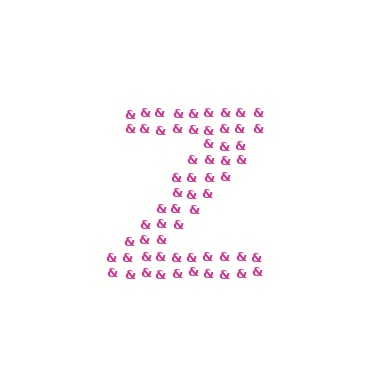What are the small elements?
The small elements are ampersands.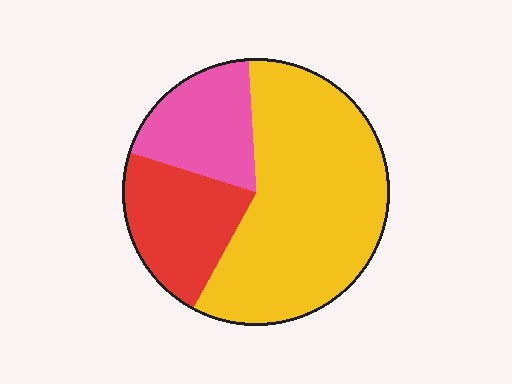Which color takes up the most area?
Yellow, at roughly 60%.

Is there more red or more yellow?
Yellow.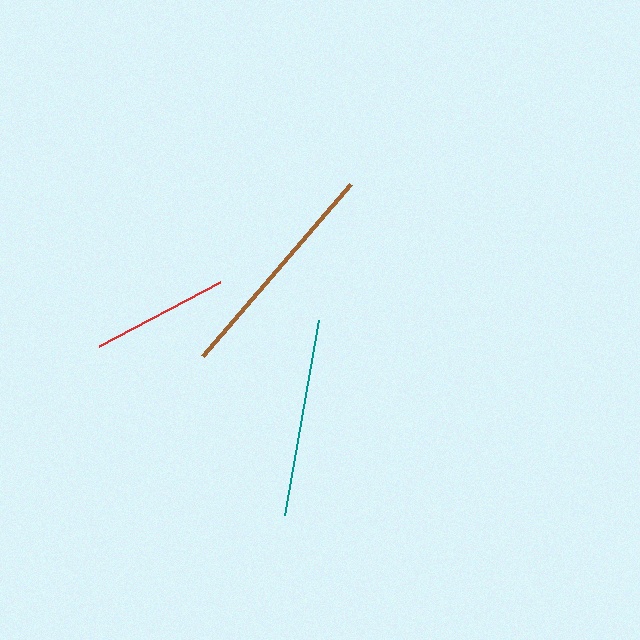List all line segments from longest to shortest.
From longest to shortest: brown, teal, red.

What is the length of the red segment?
The red segment is approximately 137 pixels long.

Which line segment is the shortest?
The red line is the shortest at approximately 137 pixels.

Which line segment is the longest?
The brown line is the longest at approximately 227 pixels.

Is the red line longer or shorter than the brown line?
The brown line is longer than the red line.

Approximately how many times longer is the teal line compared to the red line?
The teal line is approximately 1.4 times the length of the red line.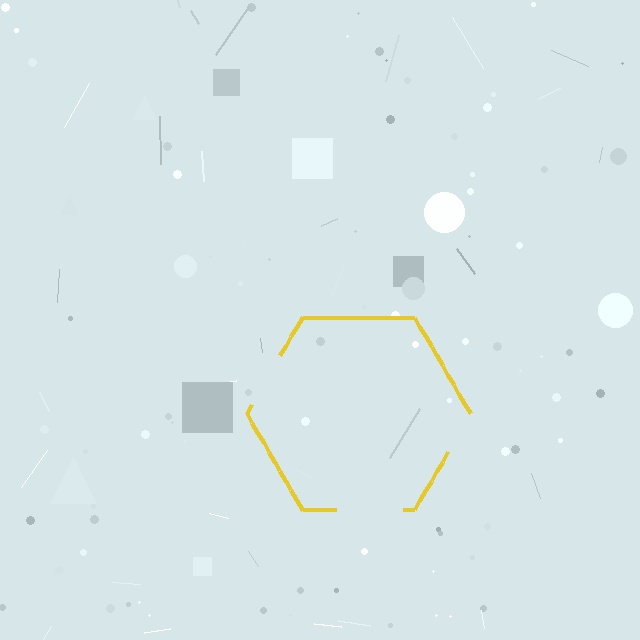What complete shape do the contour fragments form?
The contour fragments form a hexagon.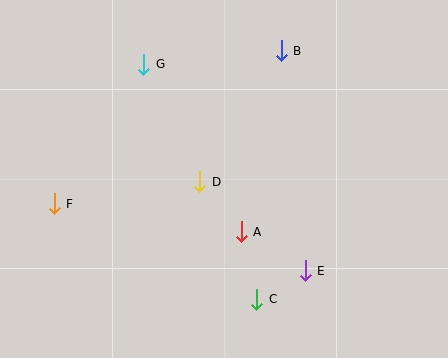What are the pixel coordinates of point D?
Point D is at (200, 182).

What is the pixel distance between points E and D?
The distance between E and D is 138 pixels.